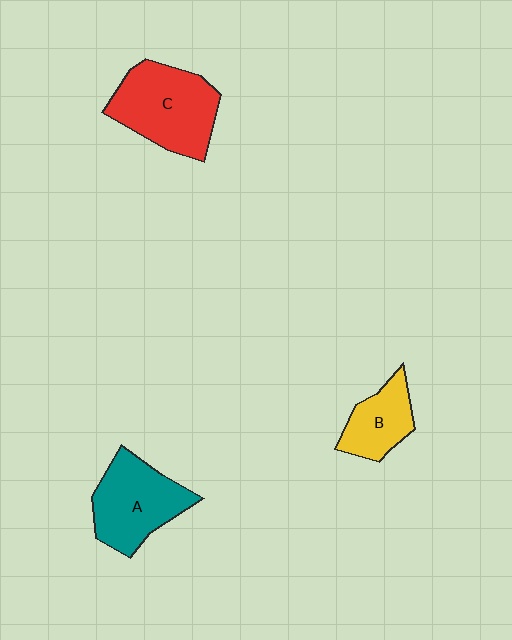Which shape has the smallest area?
Shape B (yellow).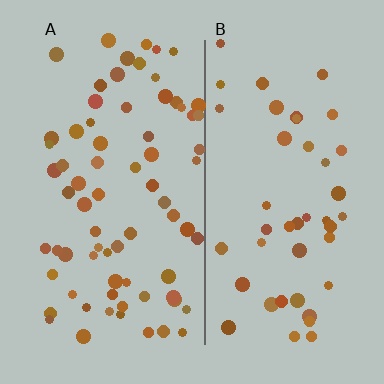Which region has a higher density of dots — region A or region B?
A (the left).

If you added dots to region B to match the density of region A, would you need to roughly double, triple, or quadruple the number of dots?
Approximately double.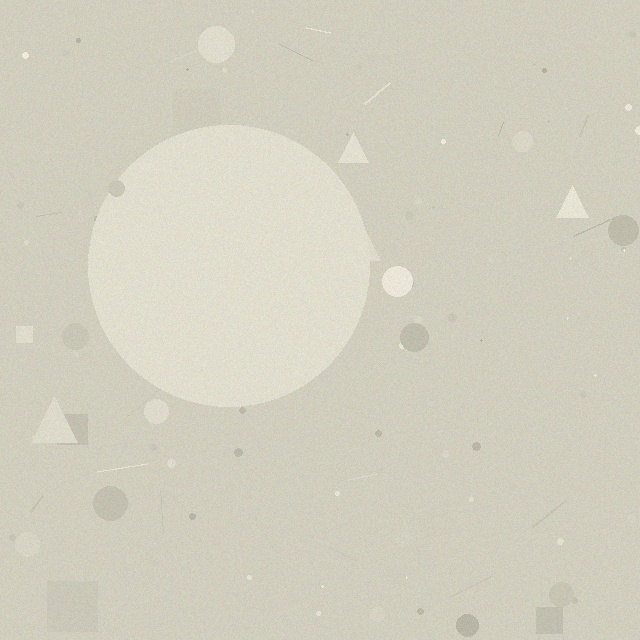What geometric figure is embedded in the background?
A circle is embedded in the background.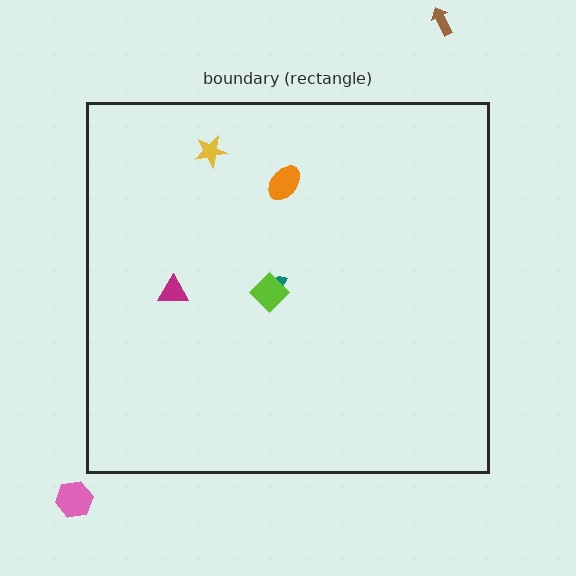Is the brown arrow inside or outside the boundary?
Outside.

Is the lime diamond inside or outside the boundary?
Inside.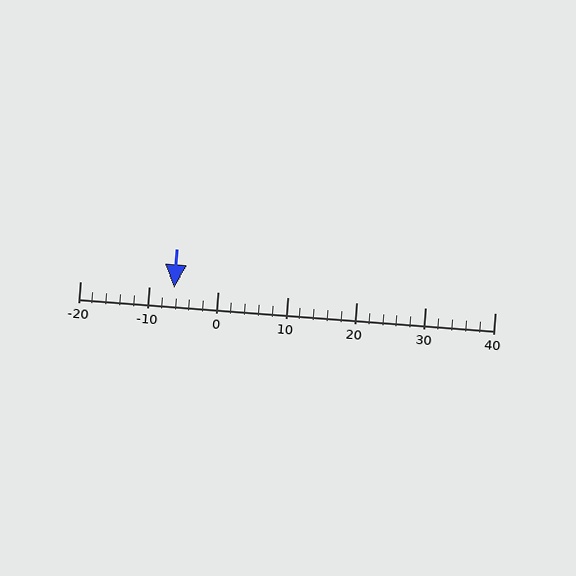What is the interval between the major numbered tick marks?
The major tick marks are spaced 10 units apart.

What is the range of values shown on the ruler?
The ruler shows values from -20 to 40.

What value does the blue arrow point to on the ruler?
The blue arrow points to approximately -6.